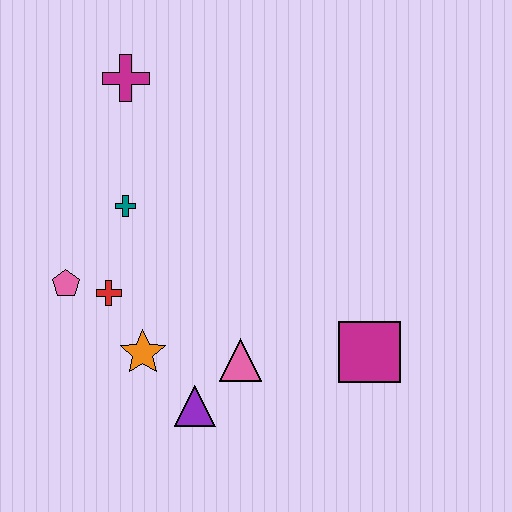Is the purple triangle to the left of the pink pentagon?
No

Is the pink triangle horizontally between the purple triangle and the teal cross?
No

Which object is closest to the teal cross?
The red cross is closest to the teal cross.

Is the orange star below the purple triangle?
No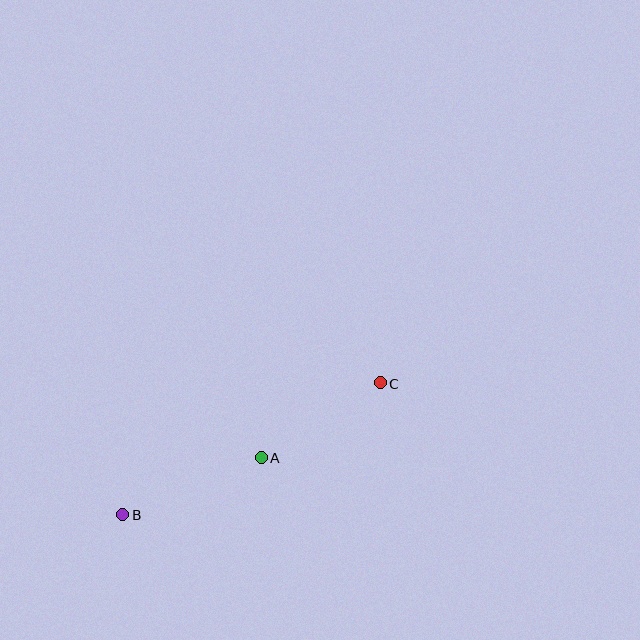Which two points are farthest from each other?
Points B and C are farthest from each other.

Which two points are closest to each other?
Points A and C are closest to each other.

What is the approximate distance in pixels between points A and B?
The distance between A and B is approximately 150 pixels.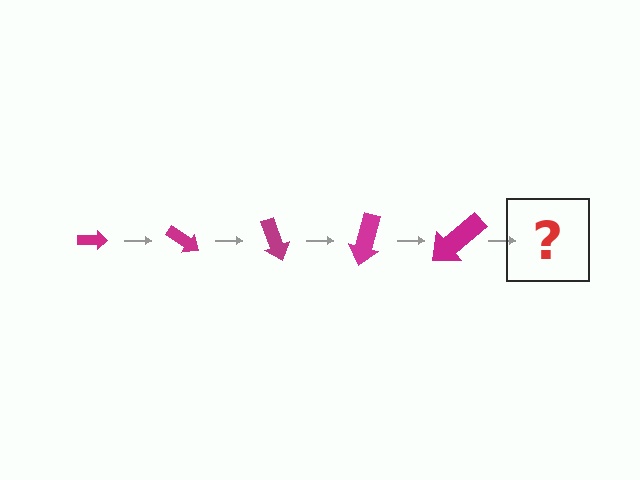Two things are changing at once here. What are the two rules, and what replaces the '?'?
The two rules are that the arrow grows larger each step and it rotates 35 degrees each step. The '?' should be an arrow, larger than the previous one and rotated 175 degrees from the start.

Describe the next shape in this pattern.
It should be an arrow, larger than the previous one and rotated 175 degrees from the start.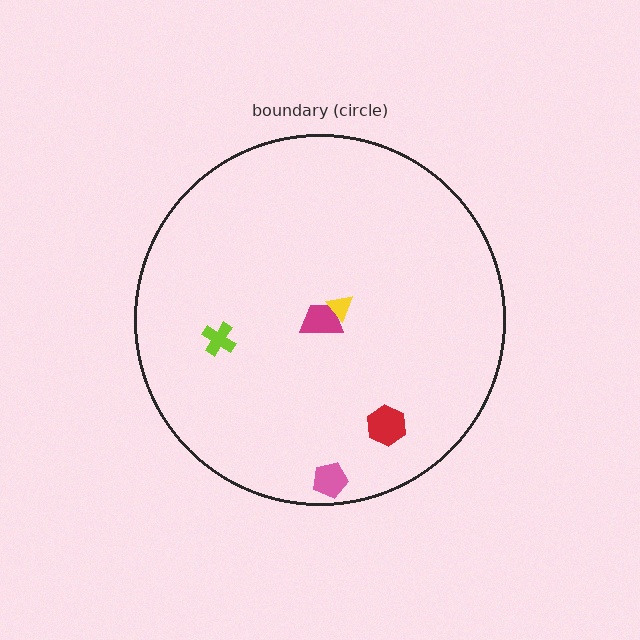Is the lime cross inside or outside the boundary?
Inside.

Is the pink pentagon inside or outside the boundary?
Inside.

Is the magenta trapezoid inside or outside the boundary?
Inside.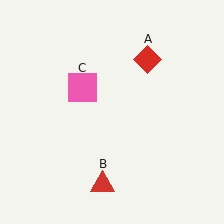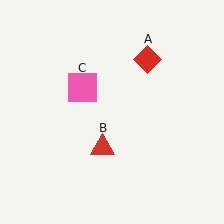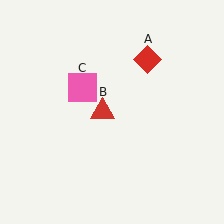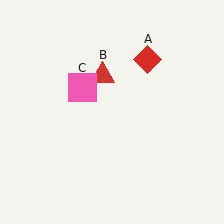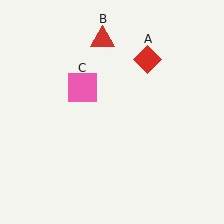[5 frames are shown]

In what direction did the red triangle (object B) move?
The red triangle (object B) moved up.